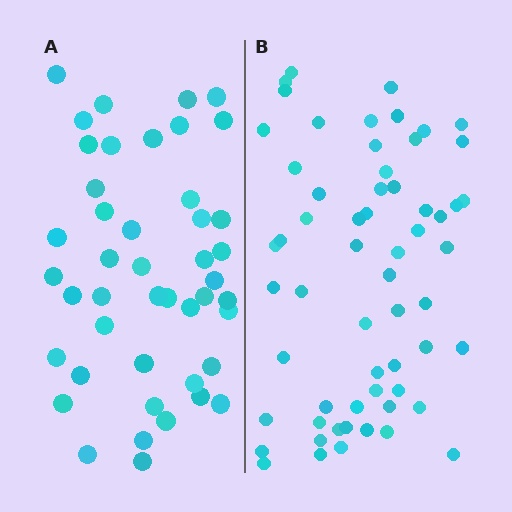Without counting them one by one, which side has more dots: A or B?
Region B (the right region) has more dots.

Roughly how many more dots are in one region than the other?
Region B has approximately 15 more dots than region A.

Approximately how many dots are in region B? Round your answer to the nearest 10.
About 60 dots.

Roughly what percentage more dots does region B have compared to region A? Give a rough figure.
About 35% more.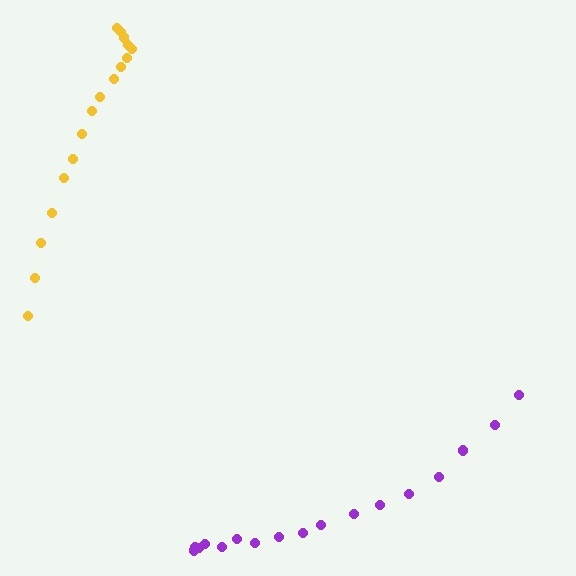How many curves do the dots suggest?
There are 2 distinct paths.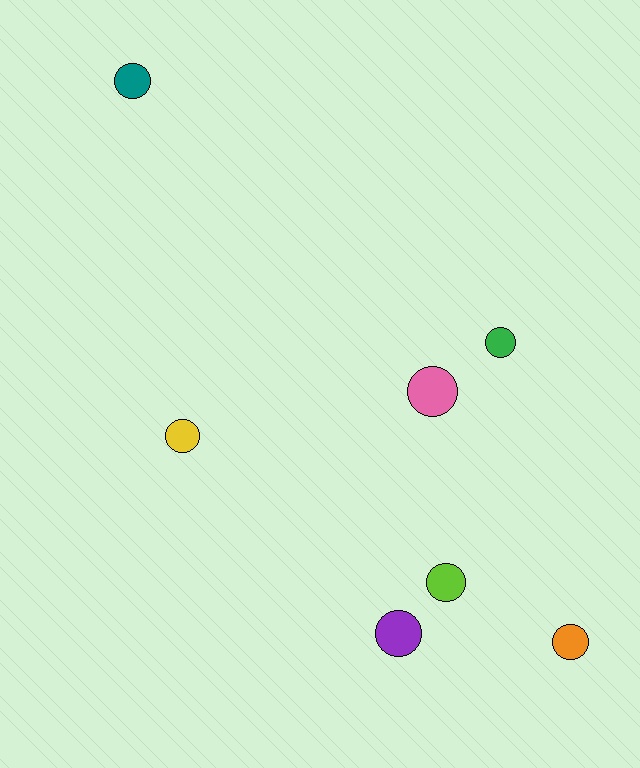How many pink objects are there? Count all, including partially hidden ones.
There is 1 pink object.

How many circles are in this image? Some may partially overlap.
There are 7 circles.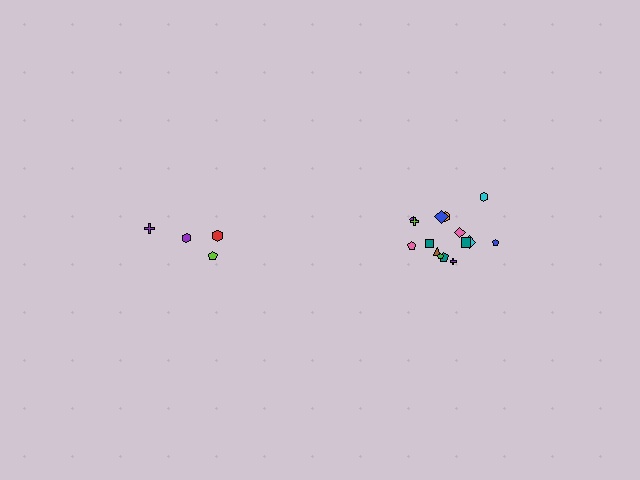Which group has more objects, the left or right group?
The right group.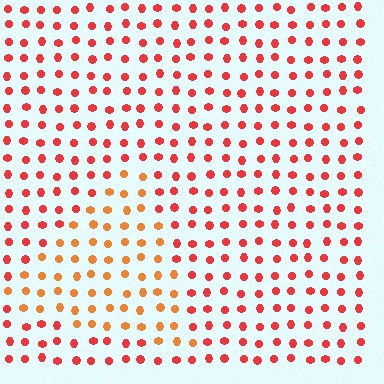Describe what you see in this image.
The image is filled with small red elements in a uniform arrangement. A triangle-shaped region is visible where the elements are tinted to a slightly different hue, forming a subtle color boundary.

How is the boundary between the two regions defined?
The boundary is defined purely by a slight shift in hue (about 29 degrees). Spacing, size, and orientation are identical on both sides.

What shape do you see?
I see a triangle.